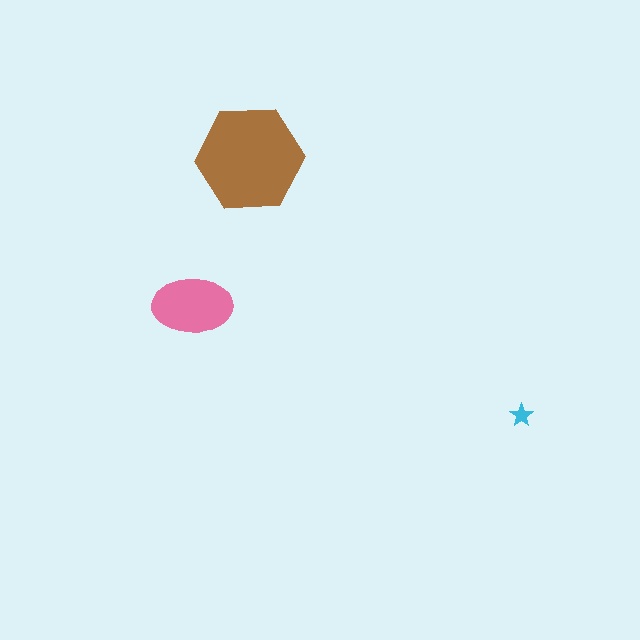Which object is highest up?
The brown hexagon is topmost.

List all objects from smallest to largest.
The cyan star, the pink ellipse, the brown hexagon.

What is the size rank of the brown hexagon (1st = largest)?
1st.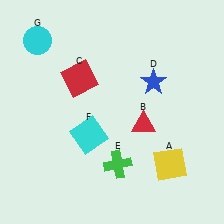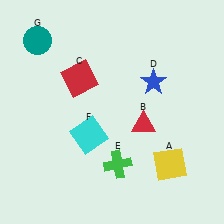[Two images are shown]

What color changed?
The circle (G) changed from cyan in Image 1 to teal in Image 2.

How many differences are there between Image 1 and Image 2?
There is 1 difference between the two images.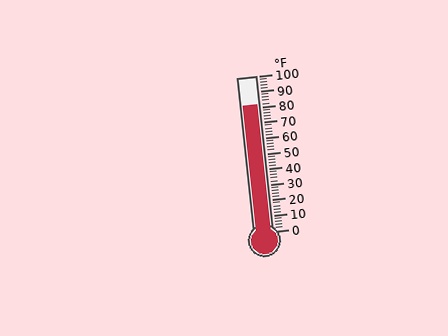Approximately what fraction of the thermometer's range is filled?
The thermometer is filled to approximately 80% of its range.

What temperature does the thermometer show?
The thermometer shows approximately 82°F.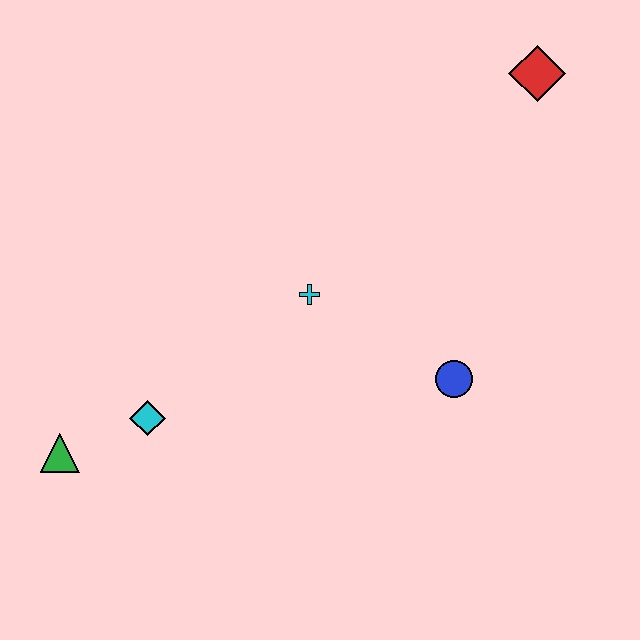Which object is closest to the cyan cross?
The blue circle is closest to the cyan cross.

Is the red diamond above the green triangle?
Yes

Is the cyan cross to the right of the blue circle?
No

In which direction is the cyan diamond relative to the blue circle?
The cyan diamond is to the left of the blue circle.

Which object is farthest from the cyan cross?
The red diamond is farthest from the cyan cross.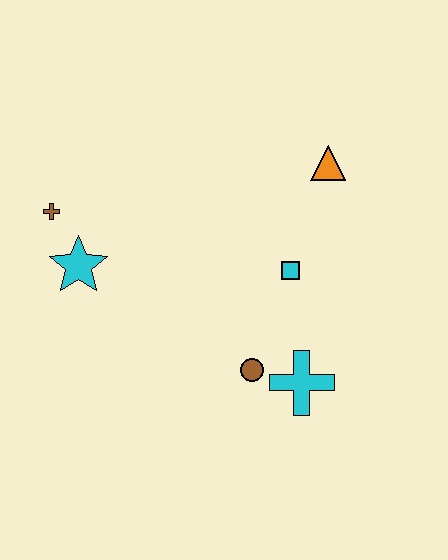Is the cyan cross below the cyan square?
Yes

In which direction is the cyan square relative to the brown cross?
The cyan square is to the right of the brown cross.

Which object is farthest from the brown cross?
The cyan cross is farthest from the brown cross.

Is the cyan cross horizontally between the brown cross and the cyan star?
No